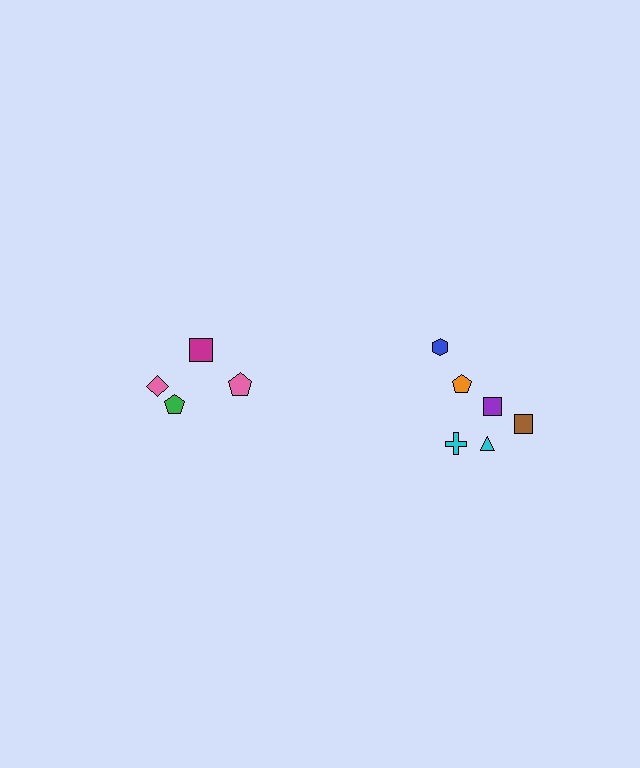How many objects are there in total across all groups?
There are 10 objects.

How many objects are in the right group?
There are 6 objects.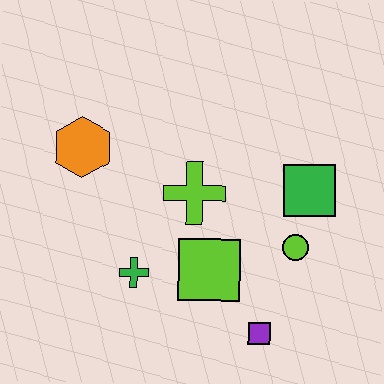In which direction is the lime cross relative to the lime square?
The lime cross is above the lime square.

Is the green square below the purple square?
No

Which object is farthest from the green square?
The orange hexagon is farthest from the green square.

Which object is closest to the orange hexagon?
The lime cross is closest to the orange hexagon.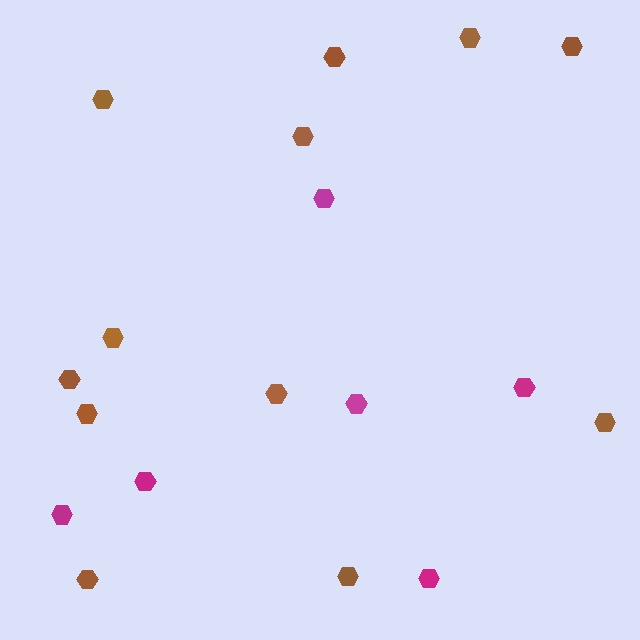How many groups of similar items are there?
There are 2 groups: one group of brown hexagons (12) and one group of magenta hexagons (6).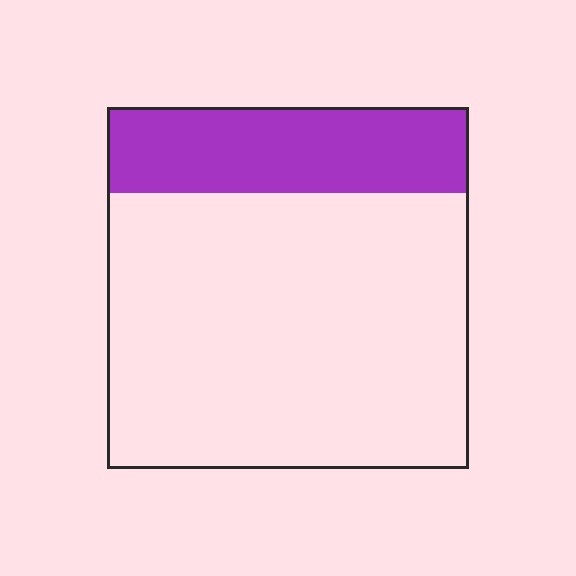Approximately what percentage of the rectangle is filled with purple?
Approximately 25%.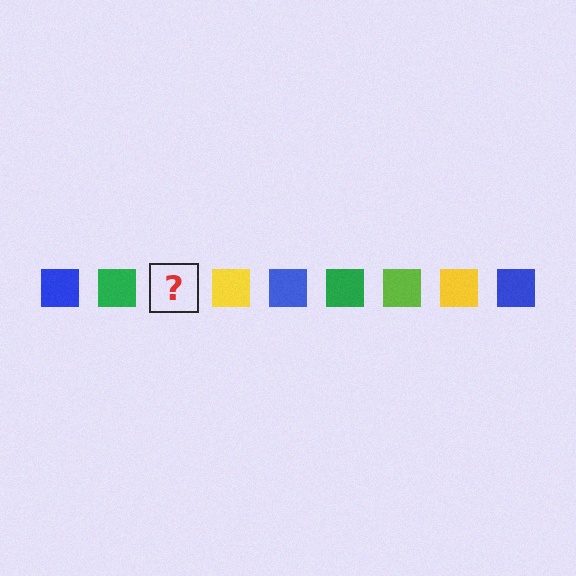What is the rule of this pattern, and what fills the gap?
The rule is that the pattern cycles through blue, green, lime, yellow squares. The gap should be filled with a lime square.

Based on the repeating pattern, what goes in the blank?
The blank should be a lime square.